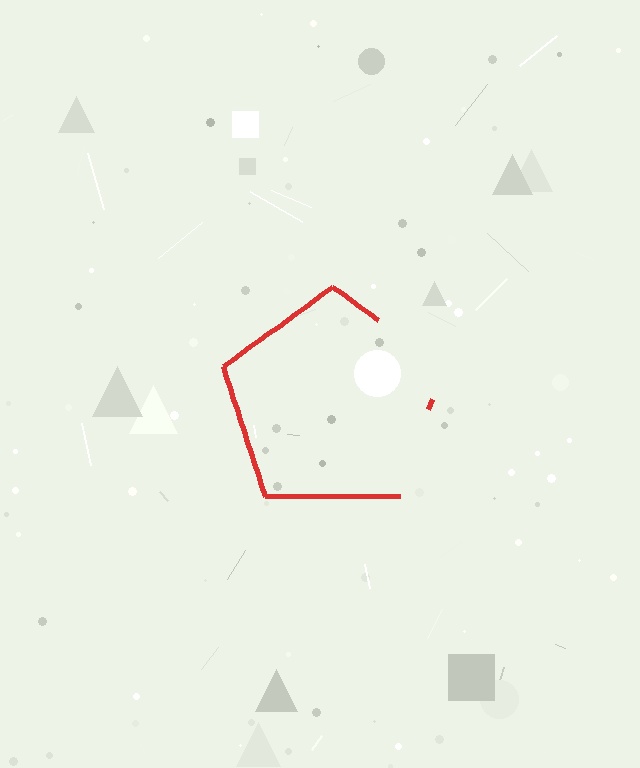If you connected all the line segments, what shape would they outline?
They would outline a pentagon.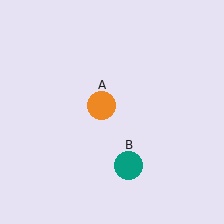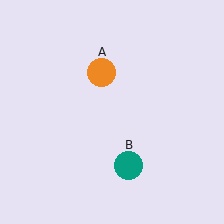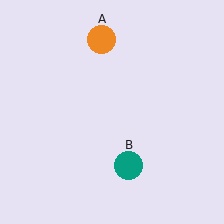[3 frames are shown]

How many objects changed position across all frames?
1 object changed position: orange circle (object A).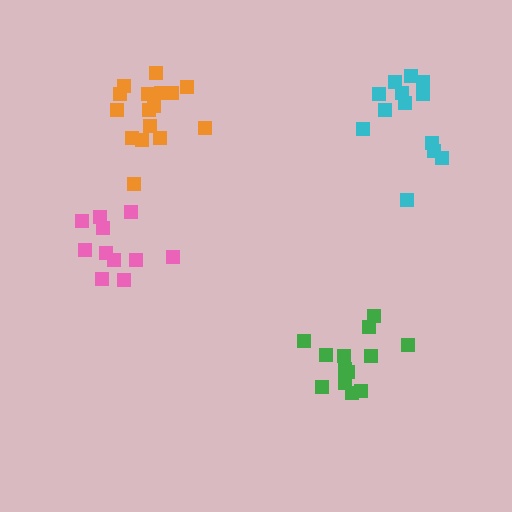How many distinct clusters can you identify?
There are 4 distinct clusters.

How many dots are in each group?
Group 1: 16 dots, Group 2: 11 dots, Group 3: 13 dots, Group 4: 13 dots (53 total).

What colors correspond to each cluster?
The clusters are colored: orange, pink, cyan, green.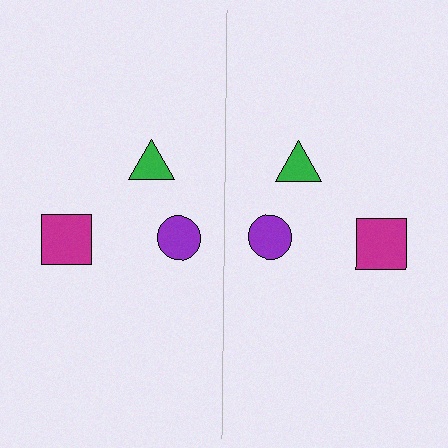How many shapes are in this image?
There are 6 shapes in this image.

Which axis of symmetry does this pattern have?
The pattern has a vertical axis of symmetry running through the center of the image.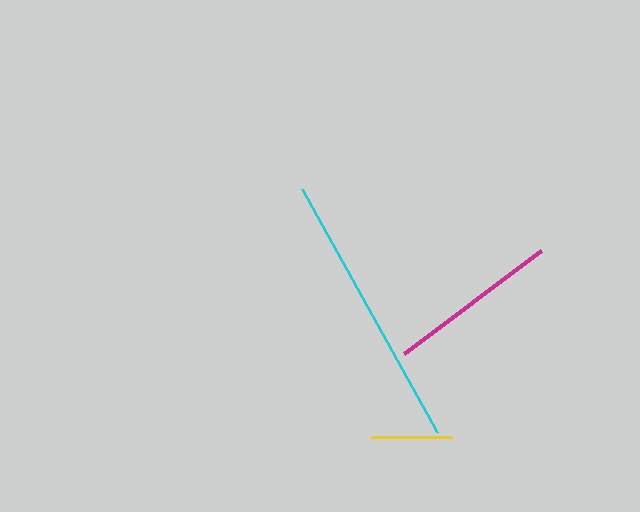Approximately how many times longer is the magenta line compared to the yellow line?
The magenta line is approximately 2.1 times the length of the yellow line.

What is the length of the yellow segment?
The yellow segment is approximately 81 pixels long.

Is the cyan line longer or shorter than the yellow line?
The cyan line is longer than the yellow line.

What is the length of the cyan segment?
The cyan segment is approximately 278 pixels long.